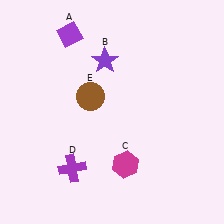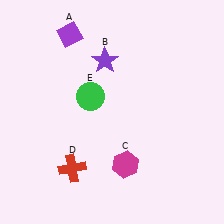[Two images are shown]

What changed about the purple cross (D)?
In Image 1, D is purple. In Image 2, it changed to red.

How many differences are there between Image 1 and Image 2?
There are 2 differences between the two images.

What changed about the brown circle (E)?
In Image 1, E is brown. In Image 2, it changed to green.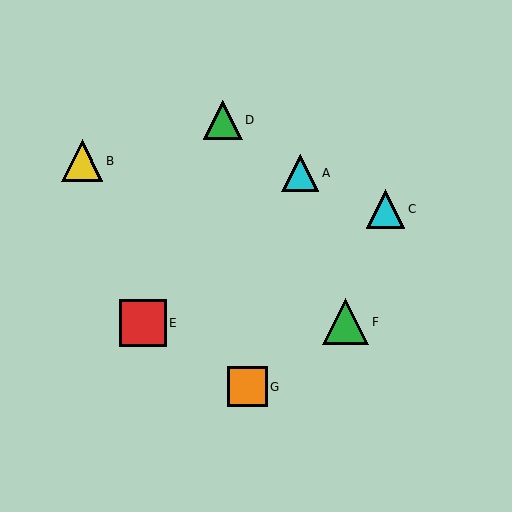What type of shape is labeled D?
Shape D is a green triangle.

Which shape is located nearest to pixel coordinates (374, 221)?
The cyan triangle (labeled C) at (385, 209) is nearest to that location.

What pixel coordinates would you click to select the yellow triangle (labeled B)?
Click at (82, 161) to select the yellow triangle B.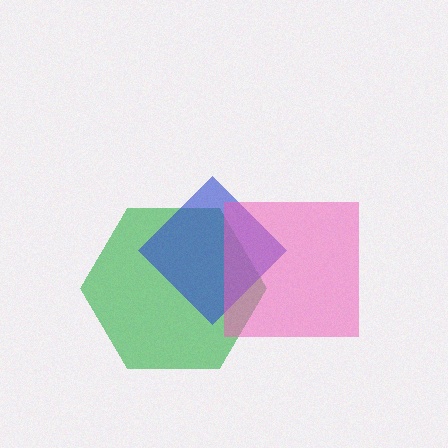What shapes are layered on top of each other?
The layered shapes are: a green hexagon, a blue diamond, a pink square.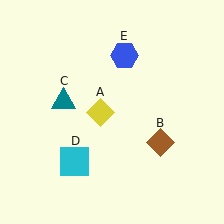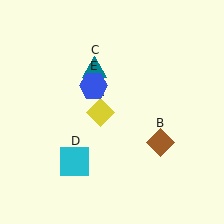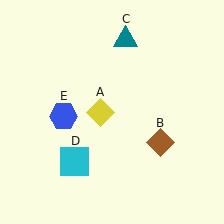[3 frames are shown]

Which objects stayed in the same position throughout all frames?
Yellow diamond (object A) and brown diamond (object B) and cyan square (object D) remained stationary.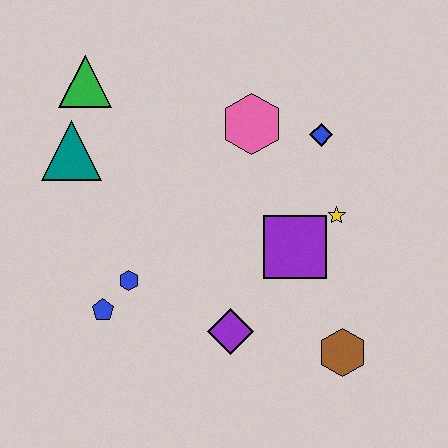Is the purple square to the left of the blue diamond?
Yes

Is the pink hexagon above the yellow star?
Yes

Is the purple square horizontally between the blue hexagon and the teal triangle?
No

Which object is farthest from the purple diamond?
The green triangle is farthest from the purple diamond.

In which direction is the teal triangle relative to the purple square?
The teal triangle is to the left of the purple square.